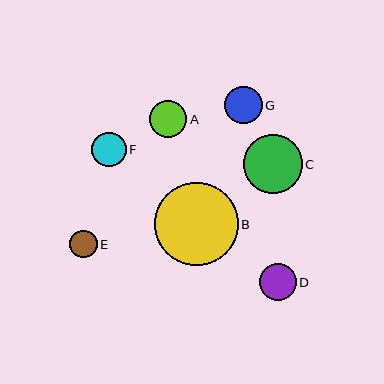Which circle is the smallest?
Circle E is the smallest with a size of approximately 27 pixels.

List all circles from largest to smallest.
From largest to smallest: B, C, G, D, A, F, E.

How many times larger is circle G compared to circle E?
Circle G is approximately 1.4 times the size of circle E.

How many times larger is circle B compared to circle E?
Circle B is approximately 3.1 times the size of circle E.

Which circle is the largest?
Circle B is the largest with a size of approximately 84 pixels.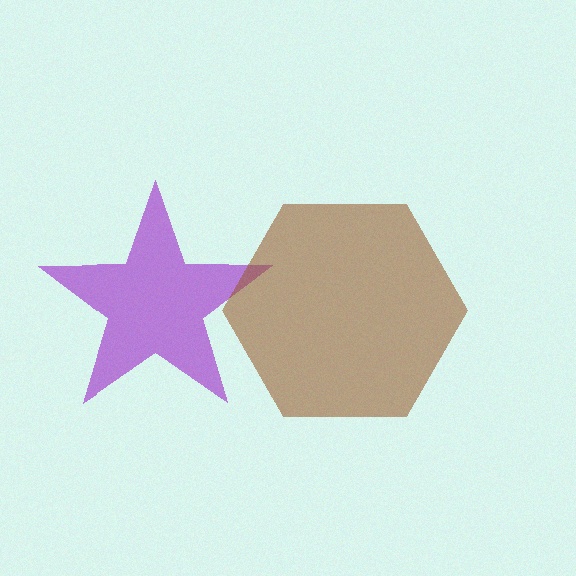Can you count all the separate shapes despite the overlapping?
Yes, there are 2 separate shapes.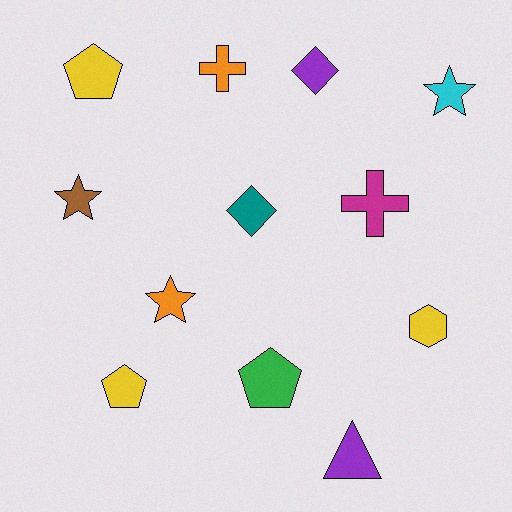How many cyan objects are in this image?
There is 1 cyan object.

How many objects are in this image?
There are 12 objects.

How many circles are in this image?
There are no circles.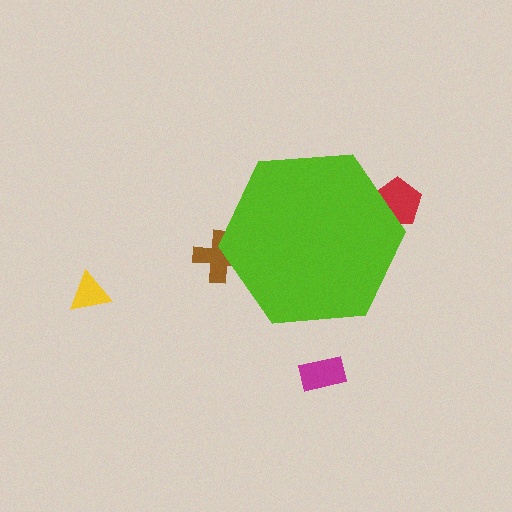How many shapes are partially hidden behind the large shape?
2 shapes are partially hidden.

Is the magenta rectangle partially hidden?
No, the magenta rectangle is fully visible.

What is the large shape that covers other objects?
A lime hexagon.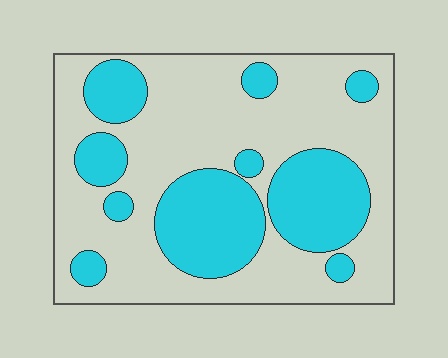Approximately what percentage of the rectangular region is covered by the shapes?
Approximately 35%.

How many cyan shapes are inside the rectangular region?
10.